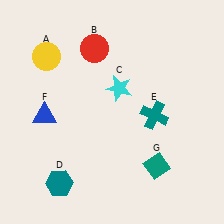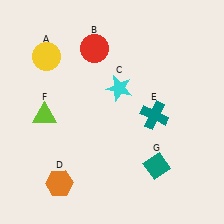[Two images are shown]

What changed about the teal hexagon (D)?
In Image 1, D is teal. In Image 2, it changed to orange.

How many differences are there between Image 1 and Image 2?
There are 2 differences between the two images.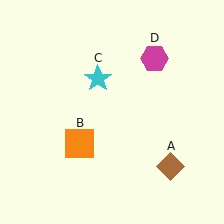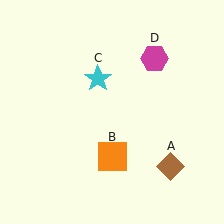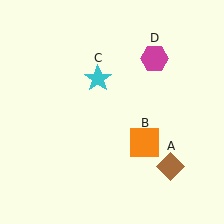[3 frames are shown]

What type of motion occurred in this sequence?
The orange square (object B) rotated counterclockwise around the center of the scene.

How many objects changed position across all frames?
1 object changed position: orange square (object B).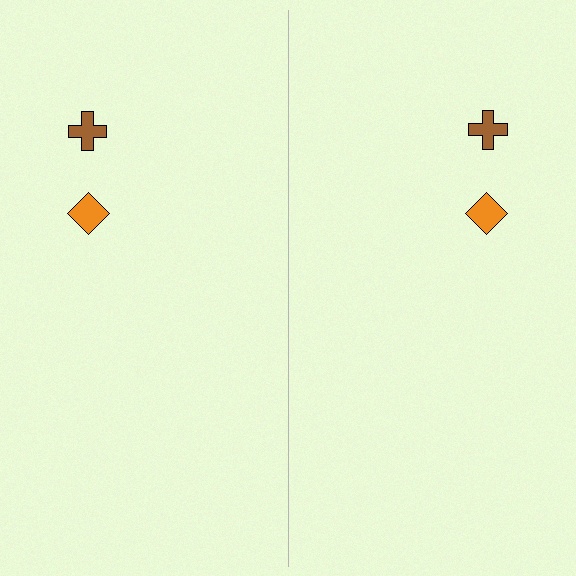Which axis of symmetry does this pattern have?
The pattern has a vertical axis of symmetry running through the center of the image.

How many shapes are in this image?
There are 4 shapes in this image.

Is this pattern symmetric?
Yes, this pattern has bilateral (reflection) symmetry.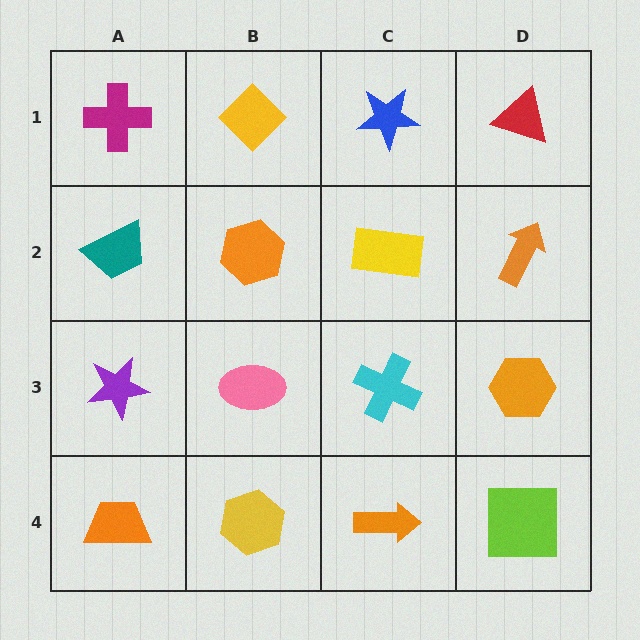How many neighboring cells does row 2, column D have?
3.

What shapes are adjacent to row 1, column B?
An orange hexagon (row 2, column B), a magenta cross (row 1, column A), a blue star (row 1, column C).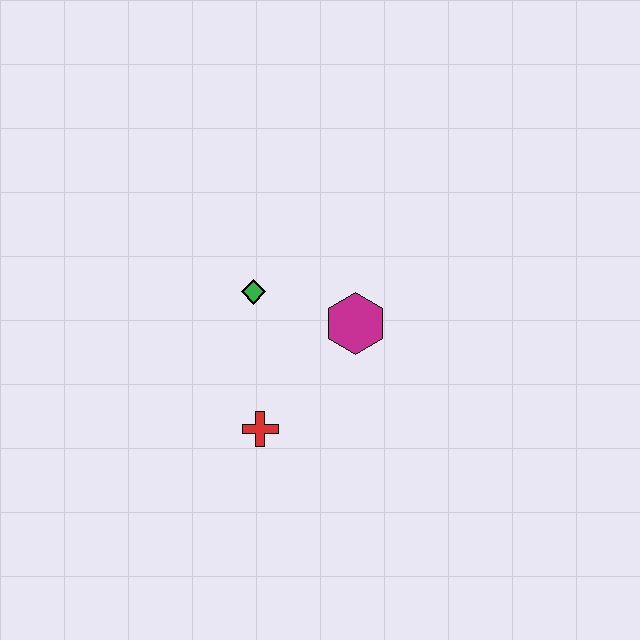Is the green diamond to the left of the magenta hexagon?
Yes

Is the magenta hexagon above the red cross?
Yes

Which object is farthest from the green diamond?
The red cross is farthest from the green diamond.